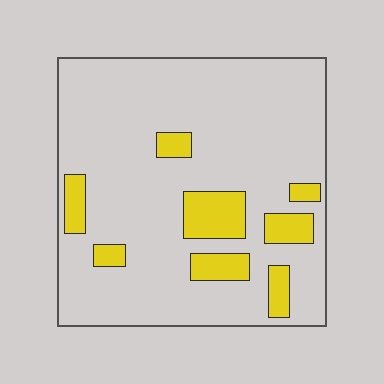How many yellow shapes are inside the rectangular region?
8.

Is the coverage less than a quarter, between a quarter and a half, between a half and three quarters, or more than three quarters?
Less than a quarter.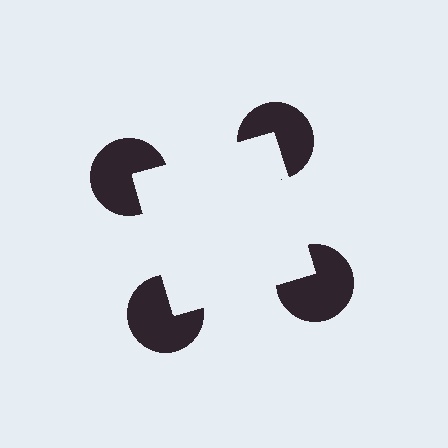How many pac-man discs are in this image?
There are 4 — one at each vertex of the illusory square.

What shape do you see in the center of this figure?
An illusory square — its edges are inferred from the aligned wedge cuts in the pac-man discs, not physically drawn.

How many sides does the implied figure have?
4 sides.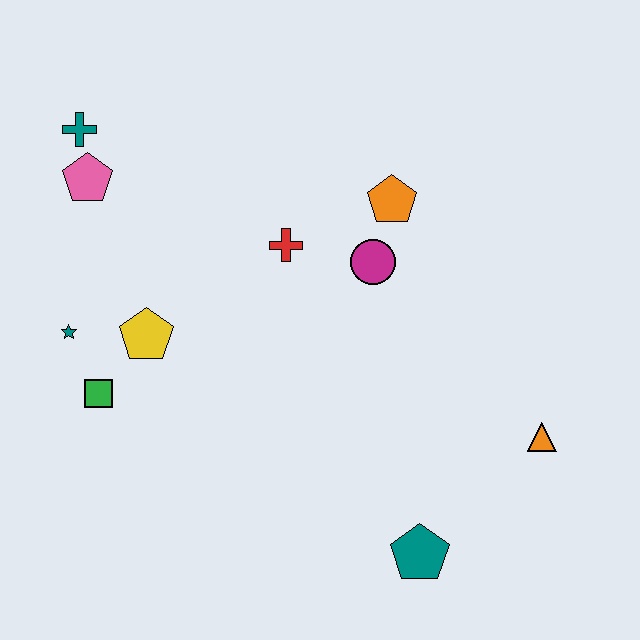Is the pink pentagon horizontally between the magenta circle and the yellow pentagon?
No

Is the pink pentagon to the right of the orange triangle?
No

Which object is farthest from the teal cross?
The orange triangle is farthest from the teal cross.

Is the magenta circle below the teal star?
No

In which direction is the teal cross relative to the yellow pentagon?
The teal cross is above the yellow pentagon.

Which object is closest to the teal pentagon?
The orange triangle is closest to the teal pentagon.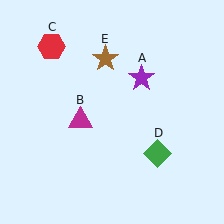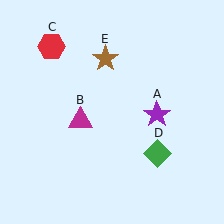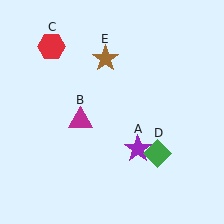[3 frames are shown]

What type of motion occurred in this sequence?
The purple star (object A) rotated clockwise around the center of the scene.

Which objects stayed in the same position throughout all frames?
Magenta triangle (object B) and red hexagon (object C) and green diamond (object D) and brown star (object E) remained stationary.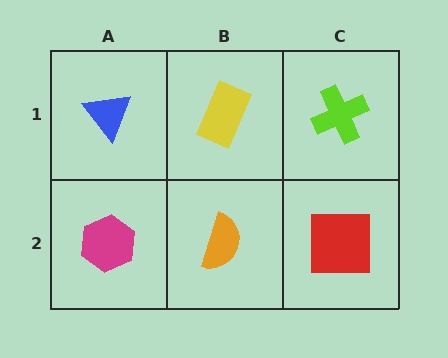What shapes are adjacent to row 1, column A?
A magenta hexagon (row 2, column A), a yellow rectangle (row 1, column B).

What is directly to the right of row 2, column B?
A red square.